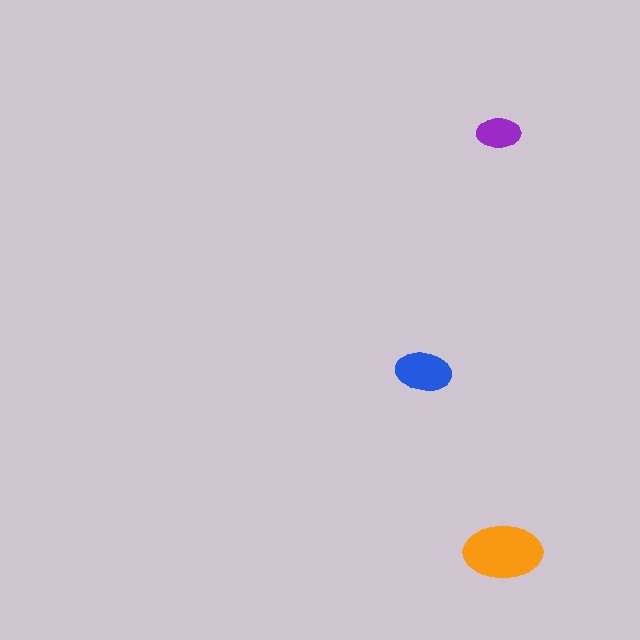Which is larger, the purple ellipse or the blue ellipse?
The blue one.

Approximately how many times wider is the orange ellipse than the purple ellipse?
About 2 times wider.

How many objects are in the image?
There are 3 objects in the image.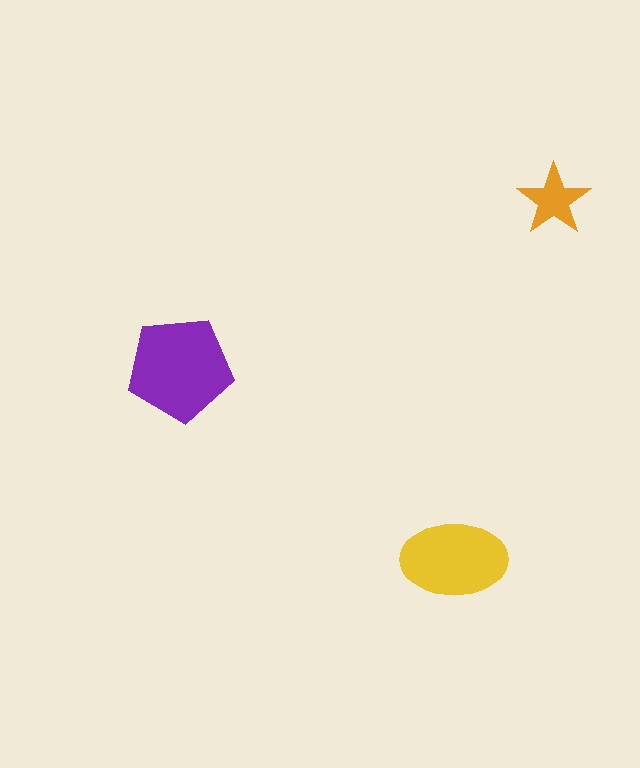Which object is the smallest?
The orange star.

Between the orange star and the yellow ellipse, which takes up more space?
The yellow ellipse.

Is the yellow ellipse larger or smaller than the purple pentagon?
Smaller.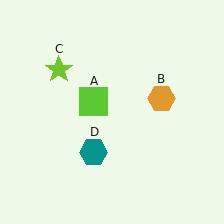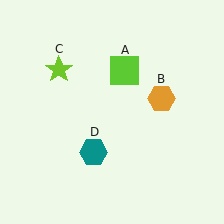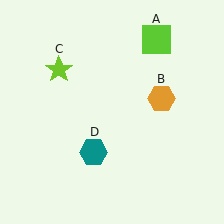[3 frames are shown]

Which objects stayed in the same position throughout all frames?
Orange hexagon (object B) and lime star (object C) and teal hexagon (object D) remained stationary.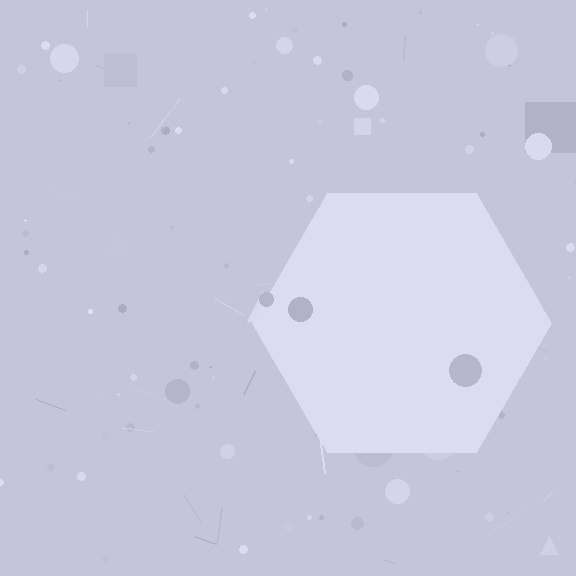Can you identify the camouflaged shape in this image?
The camouflaged shape is a hexagon.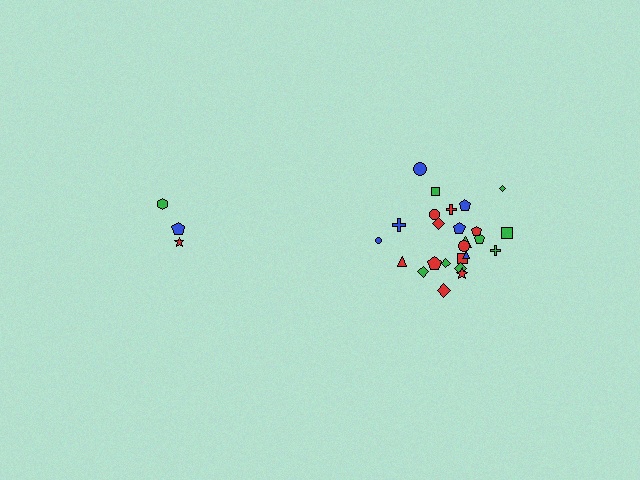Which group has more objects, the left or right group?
The right group.